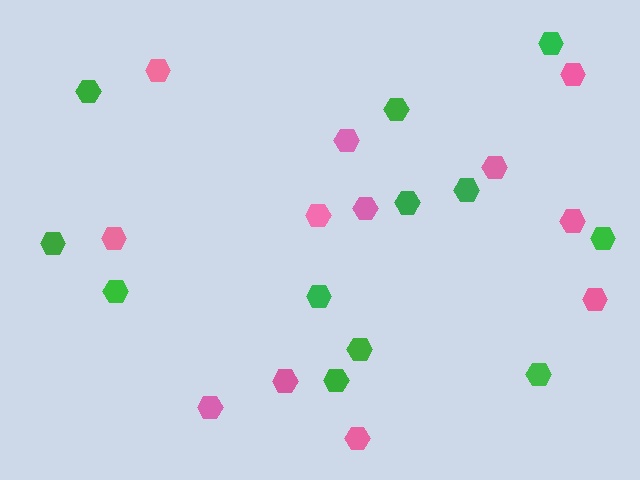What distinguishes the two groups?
There are 2 groups: one group of pink hexagons (12) and one group of green hexagons (12).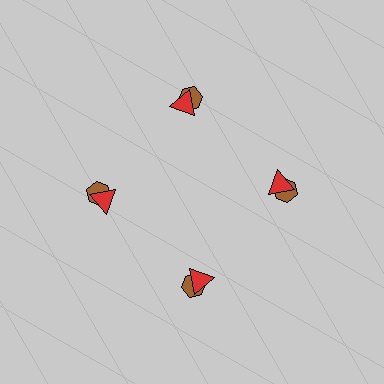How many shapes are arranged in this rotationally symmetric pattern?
There are 8 shapes, arranged in 4 groups of 2.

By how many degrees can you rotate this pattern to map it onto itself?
The pattern maps onto itself every 90 degrees of rotation.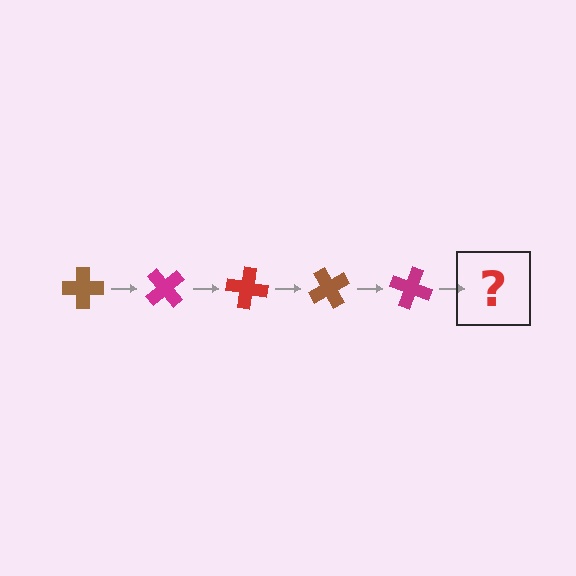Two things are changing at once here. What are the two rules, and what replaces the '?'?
The two rules are that it rotates 50 degrees each step and the color cycles through brown, magenta, and red. The '?' should be a red cross, rotated 250 degrees from the start.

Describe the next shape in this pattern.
It should be a red cross, rotated 250 degrees from the start.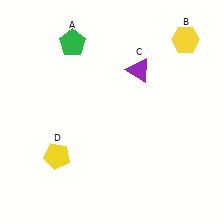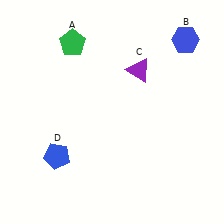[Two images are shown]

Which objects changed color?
B changed from yellow to blue. D changed from yellow to blue.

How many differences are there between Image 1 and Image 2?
There are 2 differences between the two images.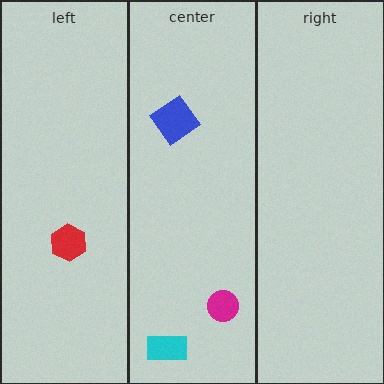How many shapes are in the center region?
3.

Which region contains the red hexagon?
The left region.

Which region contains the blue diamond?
The center region.